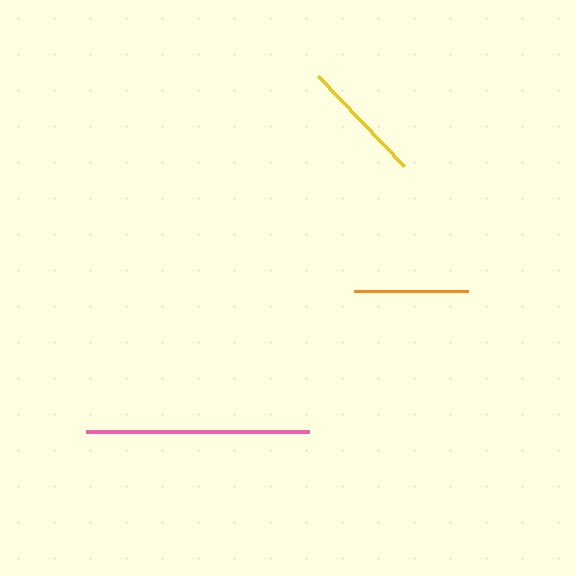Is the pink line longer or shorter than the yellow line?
The pink line is longer than the yellow line.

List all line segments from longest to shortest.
From longest to shortest: pink, yellow, orange.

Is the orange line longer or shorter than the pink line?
The pink line is longer than the orange line.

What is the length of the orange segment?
The orange segment is approximately 113 pixels long.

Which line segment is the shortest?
The orange line is the shortest at approximately 113 pixels.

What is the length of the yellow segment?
The yellow segment is approximately 125 pixels long.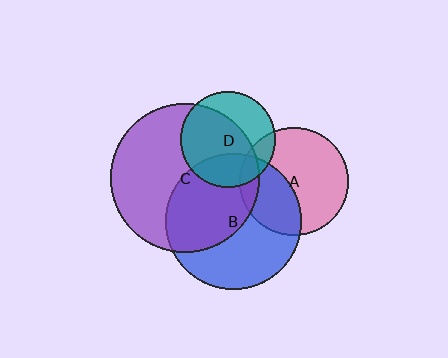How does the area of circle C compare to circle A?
Approximately 1.9 times.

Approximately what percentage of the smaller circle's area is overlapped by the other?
Approximately 50%.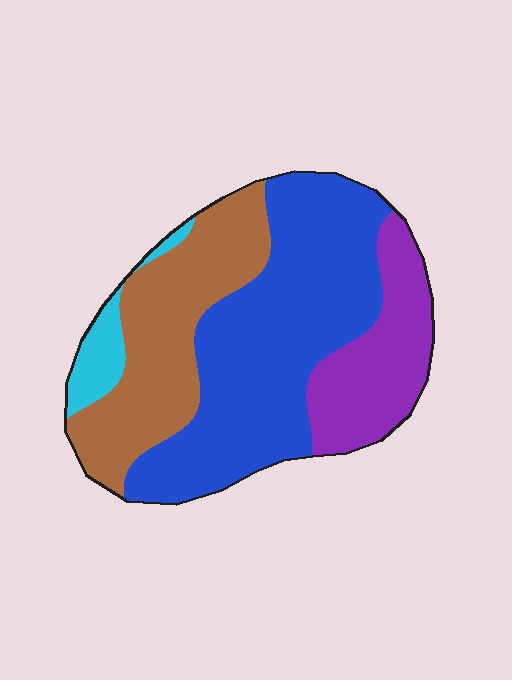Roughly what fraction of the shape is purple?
Purple covers around 20% of the shape.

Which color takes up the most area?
Blue, at roughly 45%.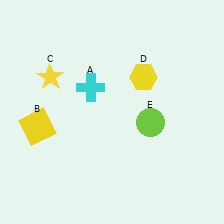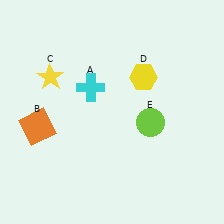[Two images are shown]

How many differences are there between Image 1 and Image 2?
There is 1 difference between the two images.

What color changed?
The square (B) changed from yellow in Image 1 to orange in Image 2.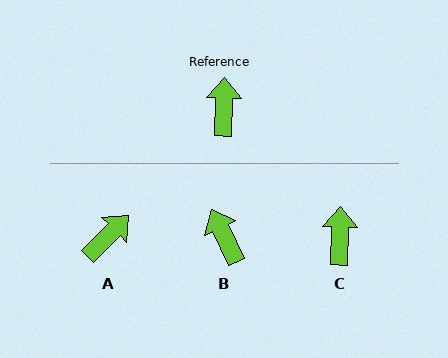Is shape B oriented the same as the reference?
No, it is off by about 27 degrees.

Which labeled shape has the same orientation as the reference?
C.